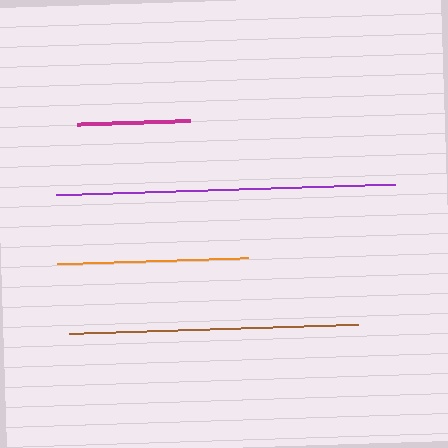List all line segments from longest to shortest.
From longest to shortest: purple, brown, orange, magenta.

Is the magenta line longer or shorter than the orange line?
The orange line is longer than the magenta line.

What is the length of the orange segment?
The orange segment is approximately 190 pixels long.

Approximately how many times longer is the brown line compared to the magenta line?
The brown line is approximately 2.6 times the length of the magenta line.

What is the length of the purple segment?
The purple segment is approximately 339 pixels long.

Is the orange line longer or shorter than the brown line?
The brown line is longer than the orange line.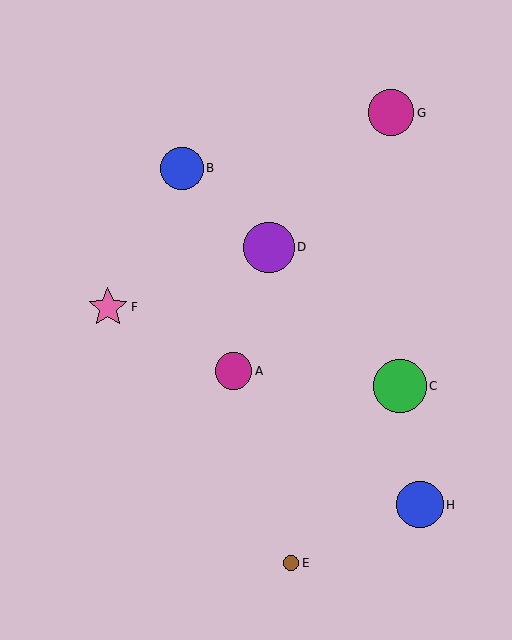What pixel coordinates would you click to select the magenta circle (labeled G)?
Click at (391, 113) to select the magenta circle G.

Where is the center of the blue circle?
The center of the blue circle is at (182, 168).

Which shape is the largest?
The green circle (labeled C) is the largest.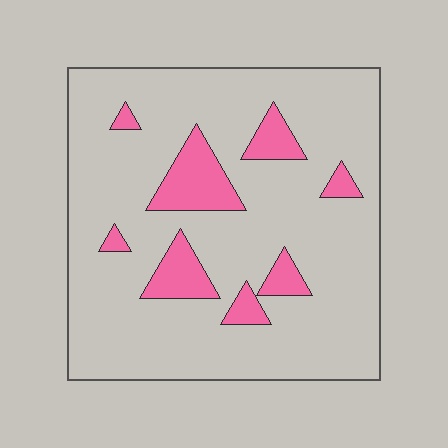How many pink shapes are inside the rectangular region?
8.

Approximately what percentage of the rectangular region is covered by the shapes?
Approximately 15%.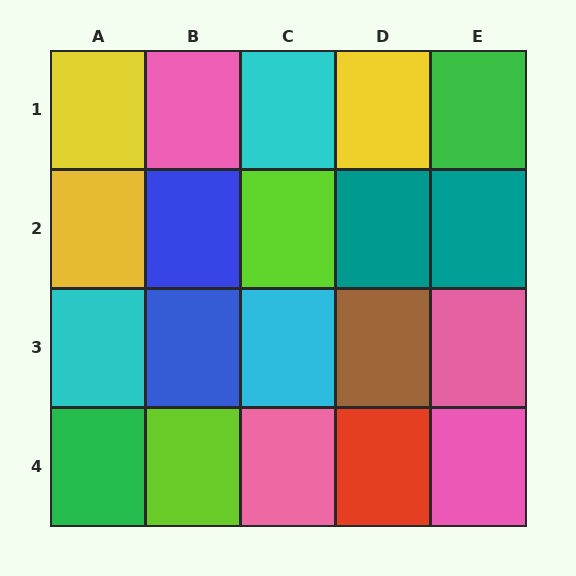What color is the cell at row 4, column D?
Red.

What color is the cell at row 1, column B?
Pink.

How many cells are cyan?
3 cells are cyan.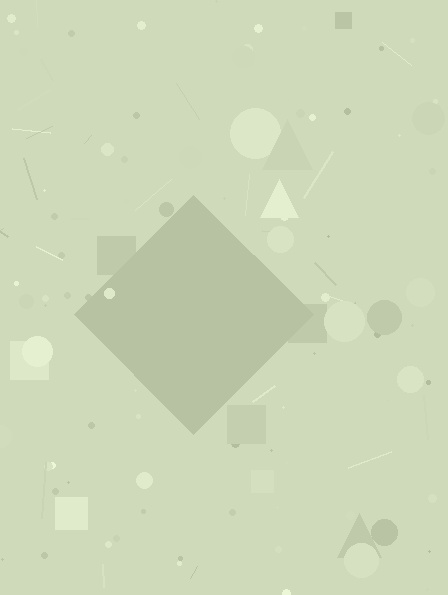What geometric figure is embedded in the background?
A diamond is embedded in the background.